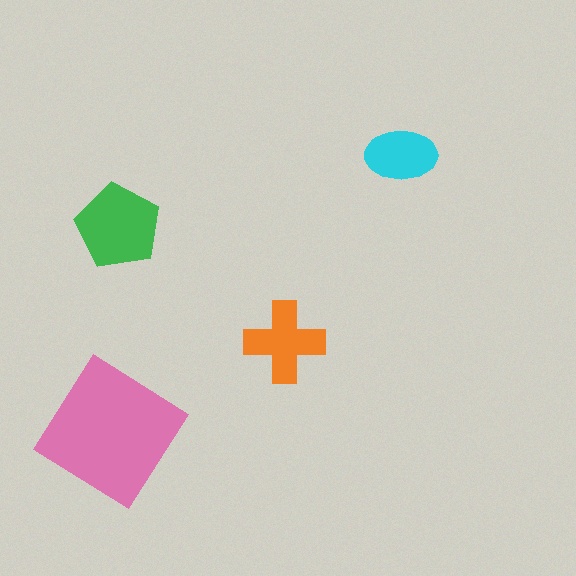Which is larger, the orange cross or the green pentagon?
The green pentagon.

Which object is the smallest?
The cyan ellipse.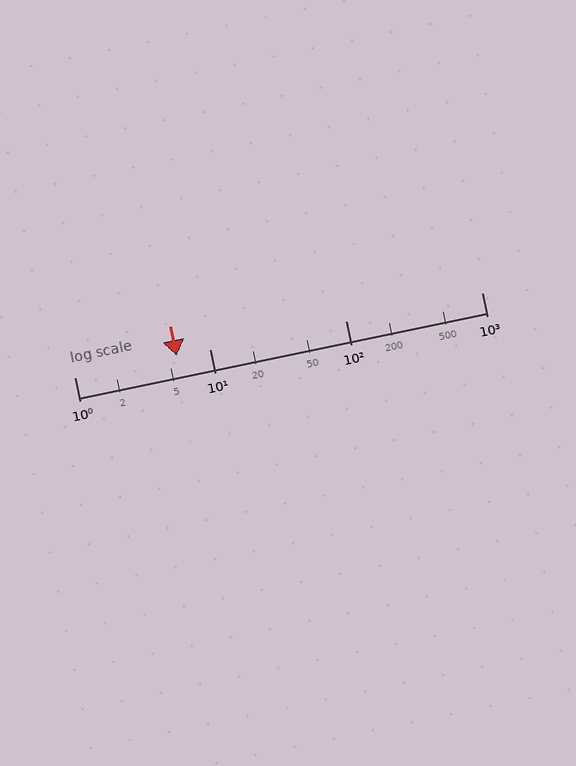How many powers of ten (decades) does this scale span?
The scale spans 3 decades, from 1 to 1000.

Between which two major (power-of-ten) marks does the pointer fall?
The pointer is between 1 and 10.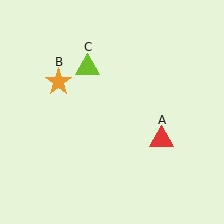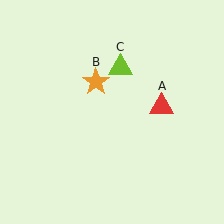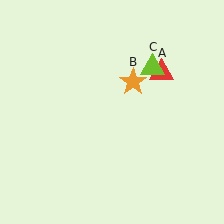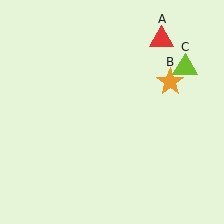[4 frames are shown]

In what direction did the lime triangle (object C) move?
The lime triangle (object C) moved right.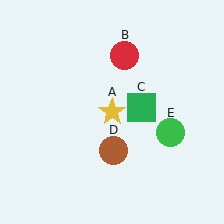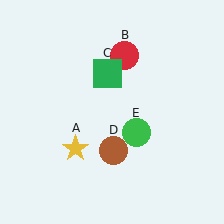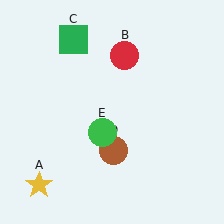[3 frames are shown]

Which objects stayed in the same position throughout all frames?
Red circle (object B) and brown circle (object D) remained stationary.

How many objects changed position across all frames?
3 objects changed position: yellow star (object A), green square (object C), green circle (object E).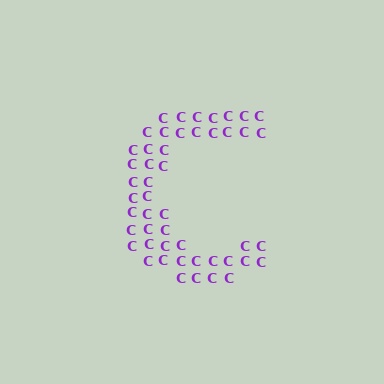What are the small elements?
The small elements are letter C's.